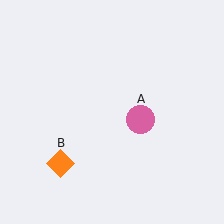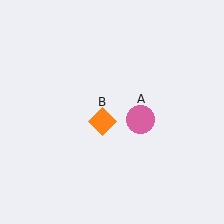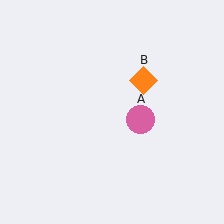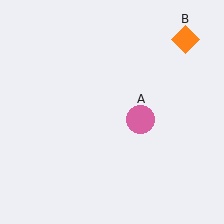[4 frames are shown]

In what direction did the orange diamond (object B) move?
The orange diamond (object B) moved up and to the right.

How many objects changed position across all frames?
1 object changed position: orange diamond (object B).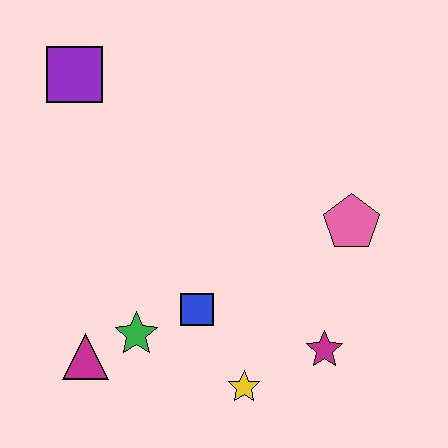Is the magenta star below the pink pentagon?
Yes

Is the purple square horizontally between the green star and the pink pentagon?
No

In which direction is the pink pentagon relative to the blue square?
The pink pentagon is to the right of the blue square.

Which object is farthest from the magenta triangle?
The pink pentagon is farthest from the magenta triangle.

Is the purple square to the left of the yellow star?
Yes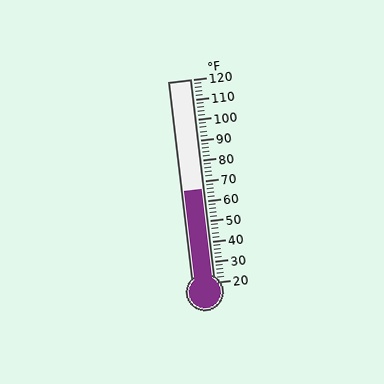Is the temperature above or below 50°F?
The temperature is above 50°F.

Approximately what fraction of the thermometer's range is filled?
The thermometer is filled to approximately 45% of its range.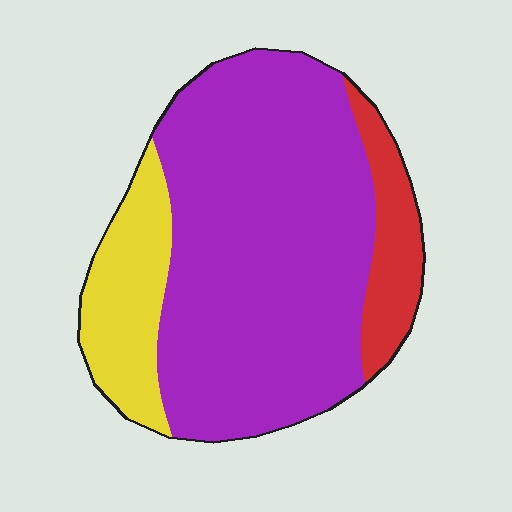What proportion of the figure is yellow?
Yellow covers around 15% of the figure.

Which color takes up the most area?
Purple, at roughly 70%.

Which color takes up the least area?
Red, at roughly 10%.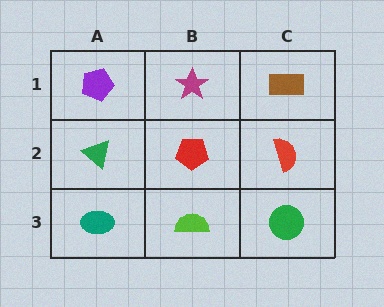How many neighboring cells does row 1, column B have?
3.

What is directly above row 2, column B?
A magenta star.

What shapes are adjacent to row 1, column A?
A green triangle (row 2, column A), a magenta star (row 1, column B).